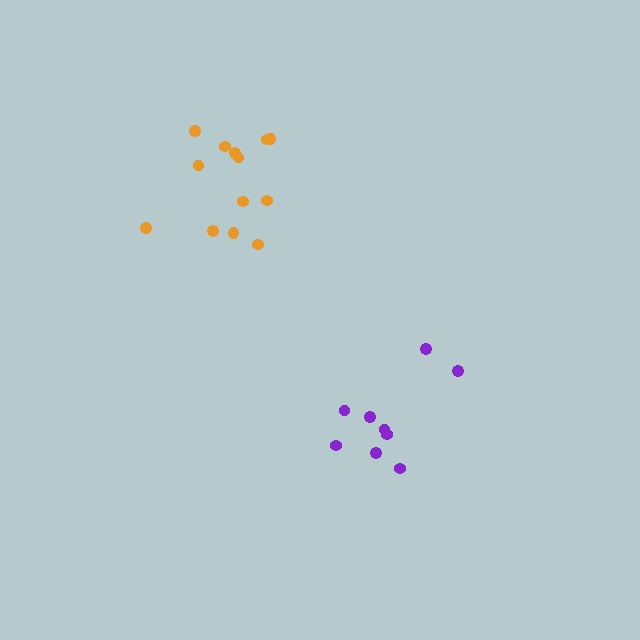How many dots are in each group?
Group 1: 13 dots, Group 2: 9 dots (22 total).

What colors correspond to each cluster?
The clusters are colored: orange, purple.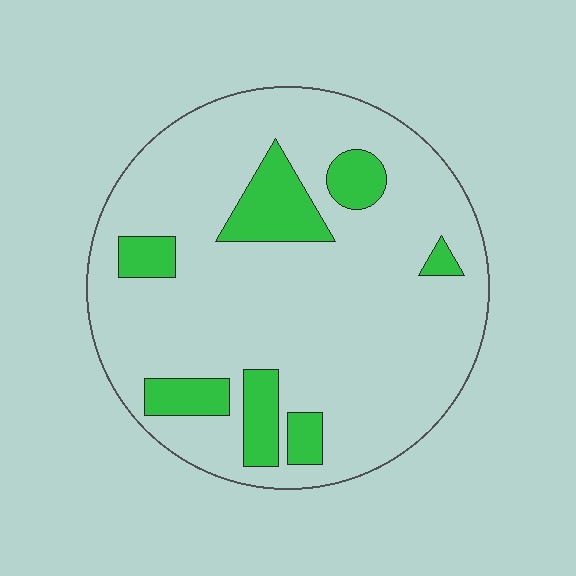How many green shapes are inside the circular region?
7.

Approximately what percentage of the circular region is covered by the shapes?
Approximately 15%.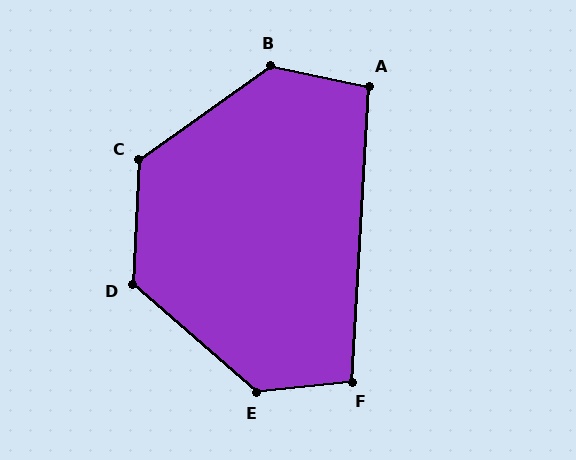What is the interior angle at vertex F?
Approximately 99 degrees (obtuse).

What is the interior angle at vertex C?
Approximately 128 degrees (obtuse).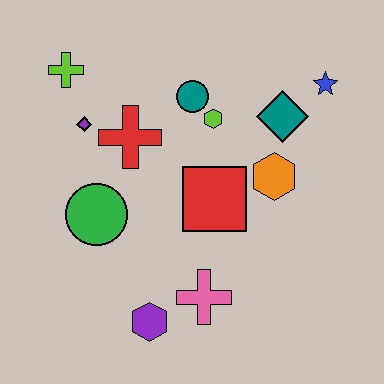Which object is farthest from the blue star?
The purple hexagon is farthest from the blue star.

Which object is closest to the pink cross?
The purple hexagon is closest to the pink cross.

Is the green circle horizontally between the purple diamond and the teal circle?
Yes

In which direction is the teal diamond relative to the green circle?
The teal diamond is to the right of the green circle.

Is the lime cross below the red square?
No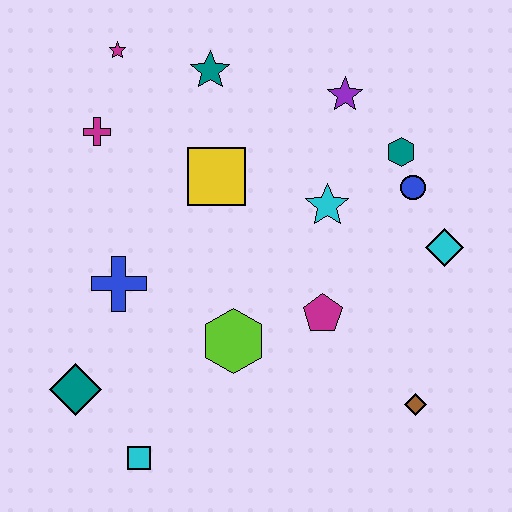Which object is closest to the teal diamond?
The cyan square is closest to the teal diamond.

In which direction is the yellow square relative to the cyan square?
The yellow square is above the cyan square.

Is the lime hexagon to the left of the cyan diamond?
Yes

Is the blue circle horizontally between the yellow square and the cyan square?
No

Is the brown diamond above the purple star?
No